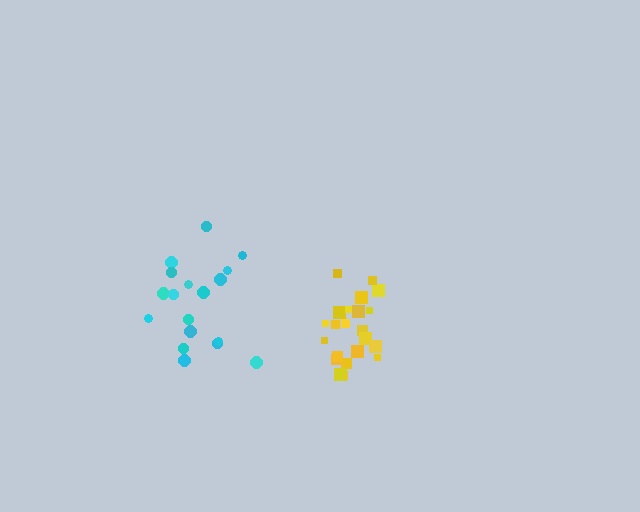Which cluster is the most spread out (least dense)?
Cyan.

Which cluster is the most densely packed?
Yellow.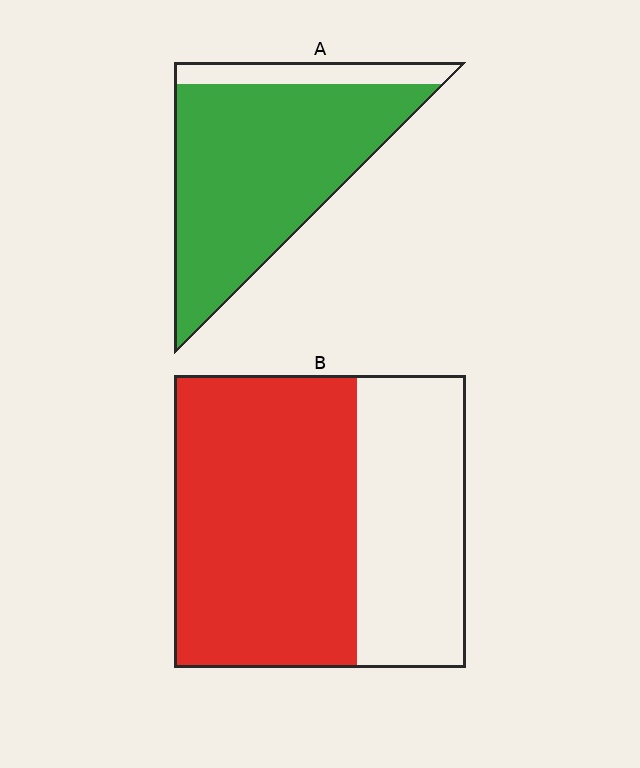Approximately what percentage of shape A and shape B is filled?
A is approximately 85% and B is approximately 65%.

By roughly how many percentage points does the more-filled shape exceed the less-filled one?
By roughly 25 percentage points (A over B).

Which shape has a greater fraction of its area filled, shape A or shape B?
Shape A.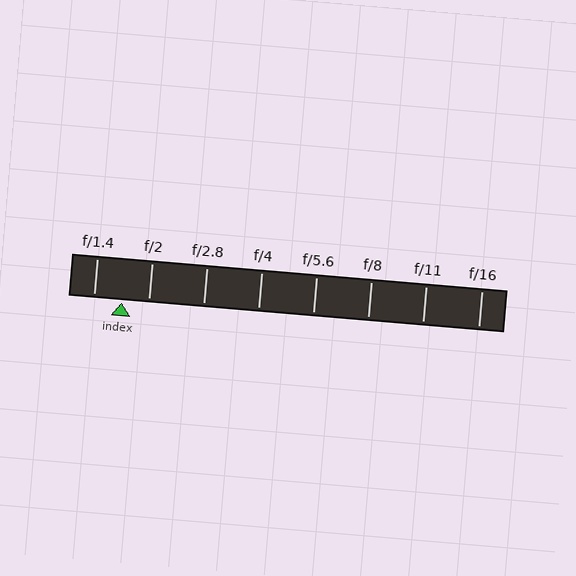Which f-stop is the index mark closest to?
The index mark is closest to f/2.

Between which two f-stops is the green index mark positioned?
The index mark is between f/1.4 and f/2.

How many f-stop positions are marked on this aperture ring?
There are 8 f-stop positions marked.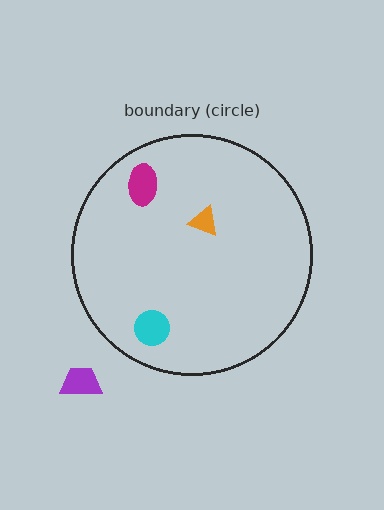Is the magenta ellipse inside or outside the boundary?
Inside.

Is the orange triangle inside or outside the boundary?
Inside.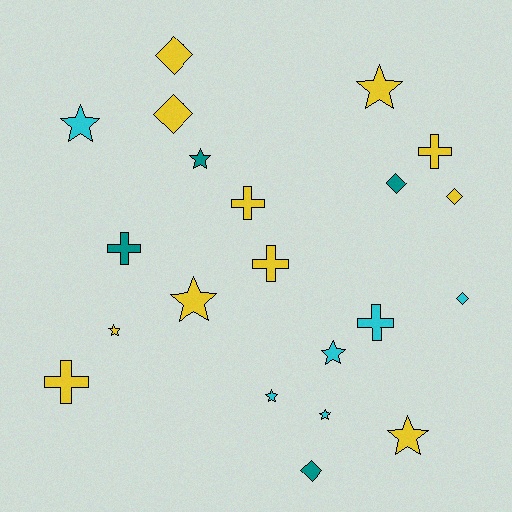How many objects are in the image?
There are 21 objects.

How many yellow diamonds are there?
There are 3 yellow diamonds.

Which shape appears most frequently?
Star, with 9 objects.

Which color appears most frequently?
Yellow, with 11 objects.